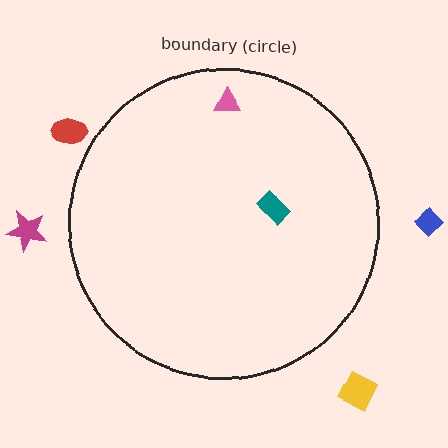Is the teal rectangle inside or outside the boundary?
Inside.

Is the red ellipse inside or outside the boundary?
Outside.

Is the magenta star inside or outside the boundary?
Outside.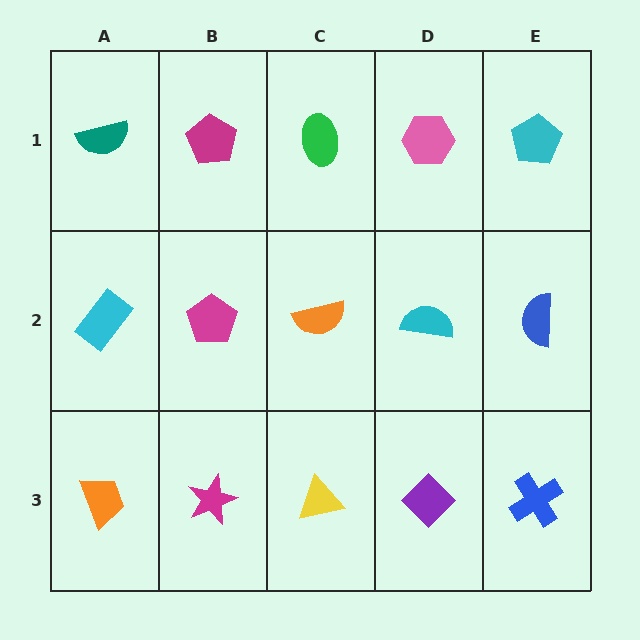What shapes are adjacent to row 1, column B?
A magenta pentagon (row 2, column B), a teal semicircle (row 1, column A), a green ellipse (row 1, column C).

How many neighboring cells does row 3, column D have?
3.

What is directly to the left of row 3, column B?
An orange trapezoid.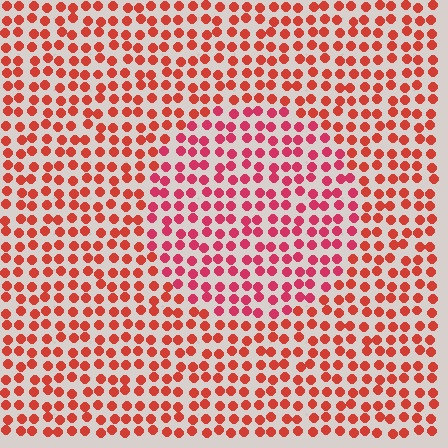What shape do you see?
I see a circle.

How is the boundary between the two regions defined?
The boundary is defined purely by a slight shift in hue (about 22 degrees). Spacing, size, and orientation are identical on both sides.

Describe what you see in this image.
The image is filled with small red elements in a uniform arrangement. A circle-shaped region is visible where the elements are tinted to a slightly different hue, forming a subtle color boundary.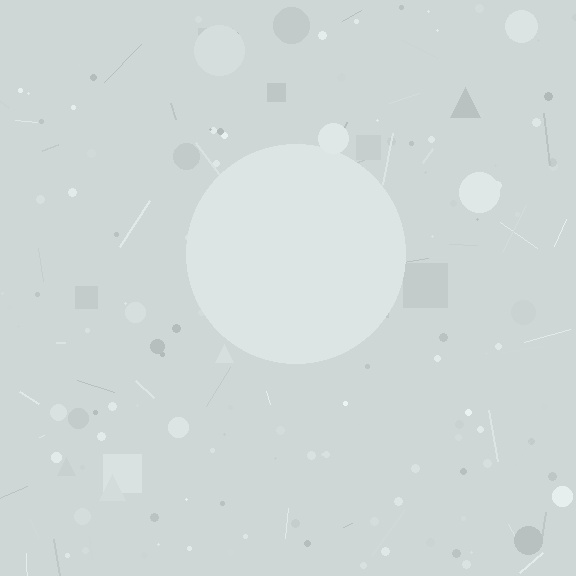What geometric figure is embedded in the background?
A circle is embedded in the background.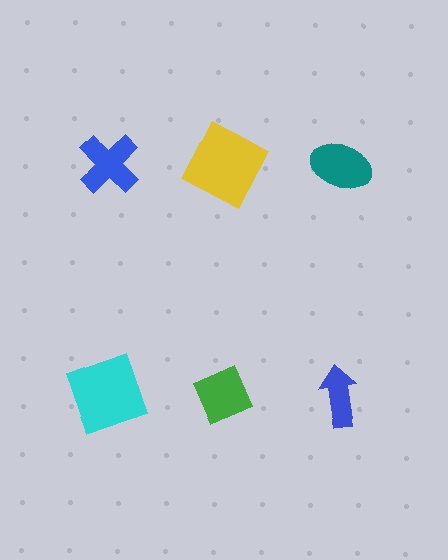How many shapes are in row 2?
3 shapes.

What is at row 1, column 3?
A teal ellipse.